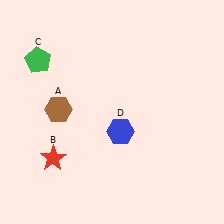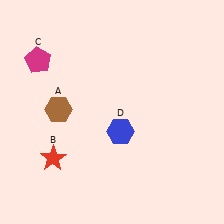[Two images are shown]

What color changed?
The pentagon (C) changed from green in Image 1 to magenta in Image 2.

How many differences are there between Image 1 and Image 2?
There is 1 difference between the two images.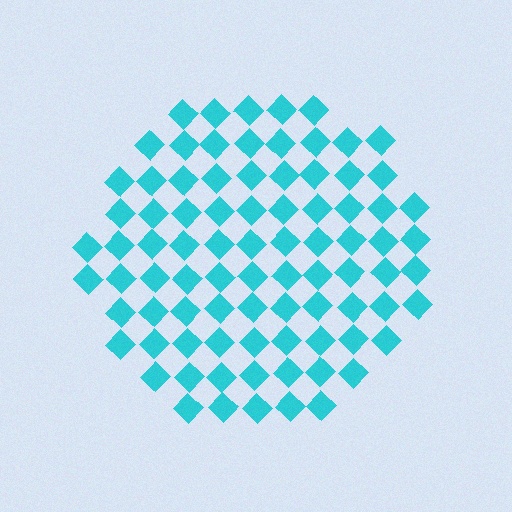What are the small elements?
The small elements are diamonds.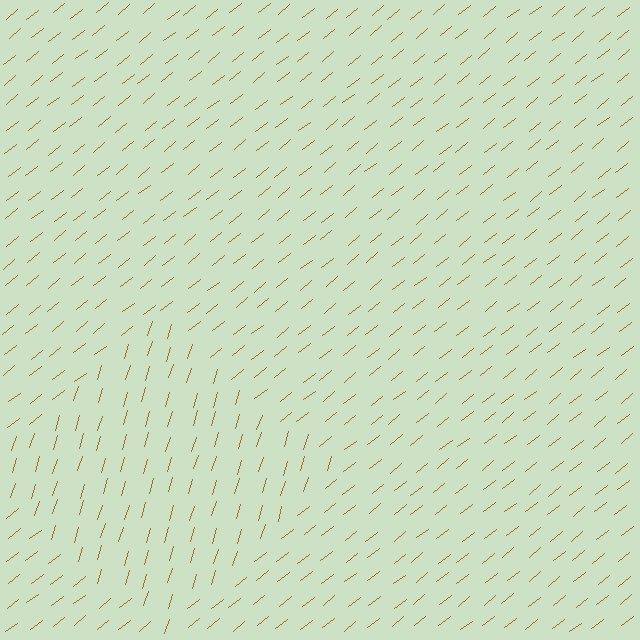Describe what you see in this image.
The image is filled with small brown line segments. A diamond region in the image has lines oriented differently from the surrounding lines, creating a visible texture boundary.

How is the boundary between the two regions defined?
The boundary is defined purely by a change in line orientation (approximately 34 degrees difference). All lines are the same color and thickness.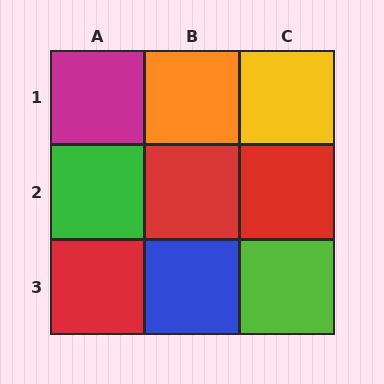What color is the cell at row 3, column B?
Blue.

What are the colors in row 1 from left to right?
Magenta, orange, yellow.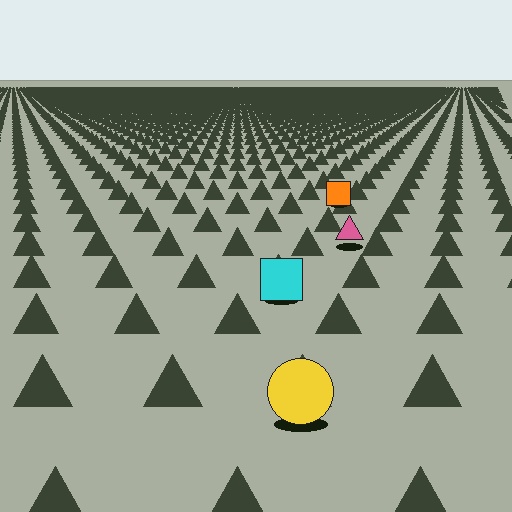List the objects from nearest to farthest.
From nearest to farthest: the yellow circle, the cyan square, the pink triangle, the orange square.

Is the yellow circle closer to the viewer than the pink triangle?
Yes. The yellow circle is closer — you can tell from the texture gradient: the ground texture is coarser near it.